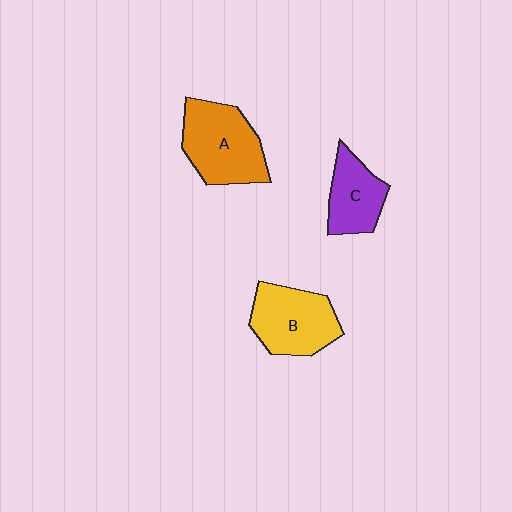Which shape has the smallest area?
Shape C (purple).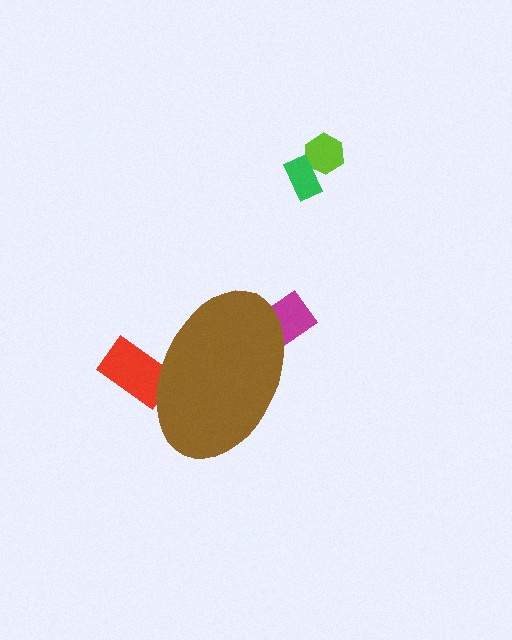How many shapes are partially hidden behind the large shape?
2 shapes are partially hidden.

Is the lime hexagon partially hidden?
No, the lime hexagon is fully visible.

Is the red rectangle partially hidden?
Yes, the red rectangle is partially hidden behind the brown ellipse.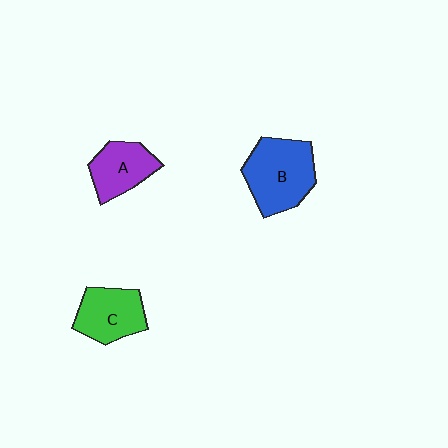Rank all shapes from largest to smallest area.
From largest to smallest: B (blue), C (green), A (purple).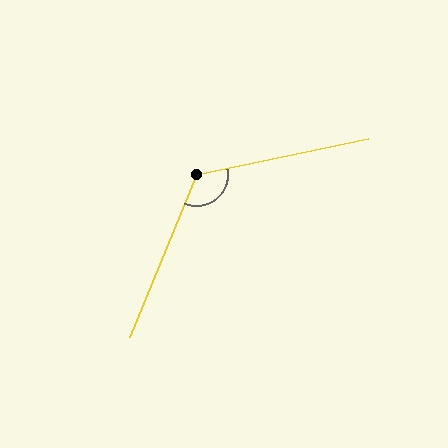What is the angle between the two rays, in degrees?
Approximately 124 degrees.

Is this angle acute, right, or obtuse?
It is obtuse.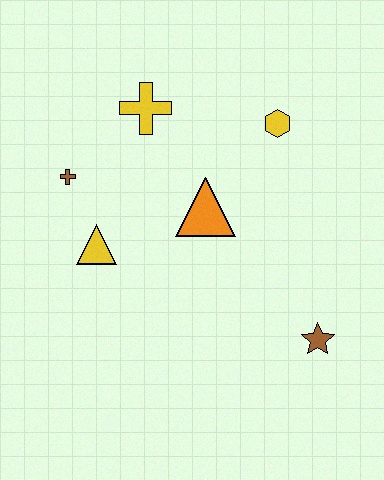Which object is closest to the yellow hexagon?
The orange triangle is closest to the yellow hexagon.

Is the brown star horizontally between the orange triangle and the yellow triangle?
No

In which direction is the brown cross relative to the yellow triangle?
The brown cross is above the yellow triangle.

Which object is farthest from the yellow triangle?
The brown star is farthest from the yellow triangle.